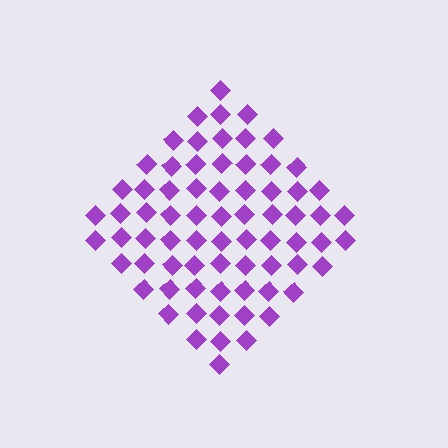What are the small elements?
The small elements are diamonds.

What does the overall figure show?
The overall figure shows a diamond.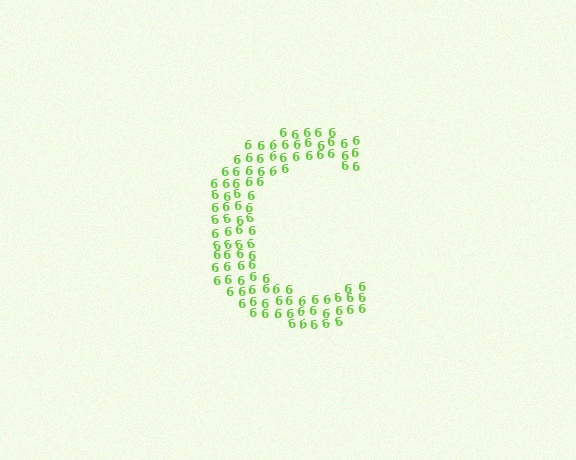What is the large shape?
The large shape is the letter C.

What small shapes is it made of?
It is made of small digit 6's.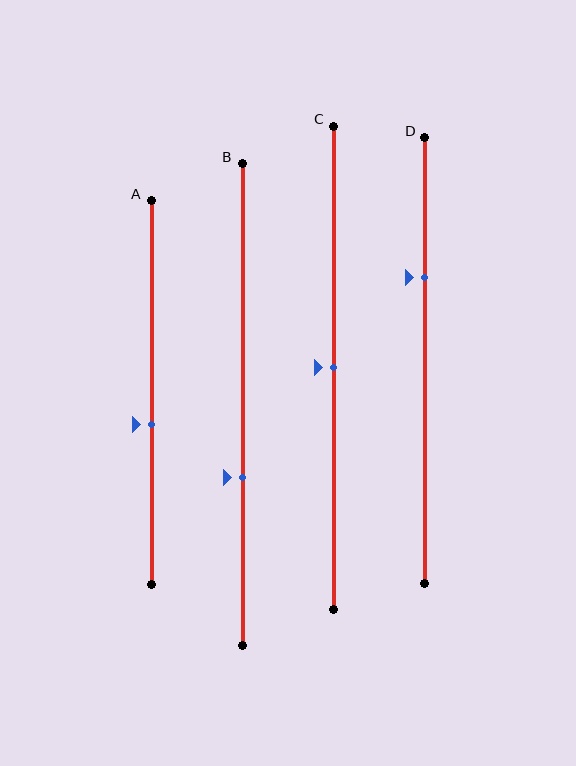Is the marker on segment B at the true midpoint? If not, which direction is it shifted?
No, the marker on segment B is shifted downward by about 15% of the segment length.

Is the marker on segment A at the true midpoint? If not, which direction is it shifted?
No, the marker on segment A is shifted downward by about 8% of the segment length.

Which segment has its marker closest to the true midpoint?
Segment C has its marker closest to the true midpoint.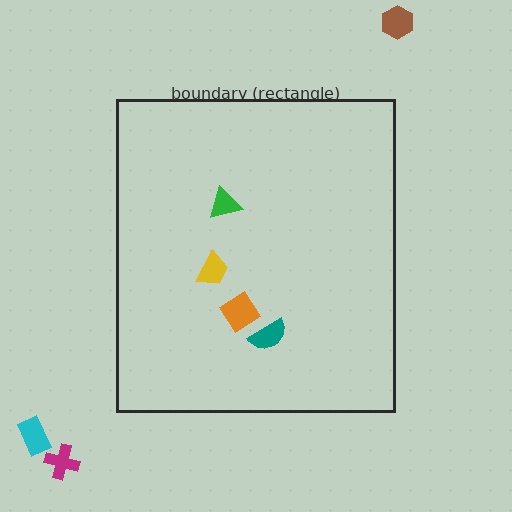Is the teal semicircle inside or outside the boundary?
Inside.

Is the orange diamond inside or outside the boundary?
Inside.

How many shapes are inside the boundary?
4 inside, 3 outside.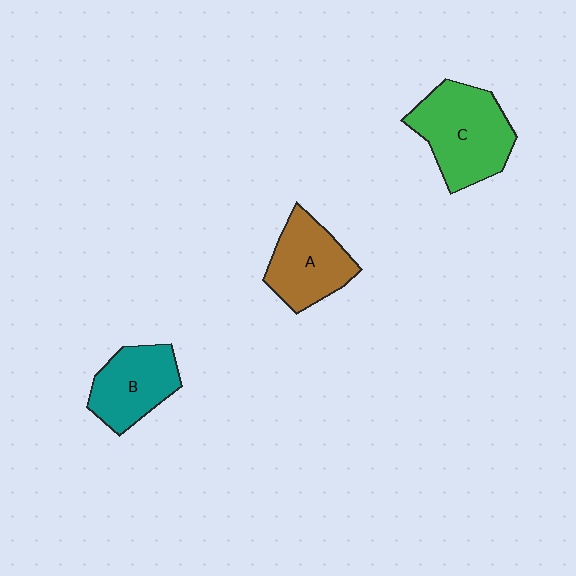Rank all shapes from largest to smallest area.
From largest to smallest: C (green), A (brown), B (teal).